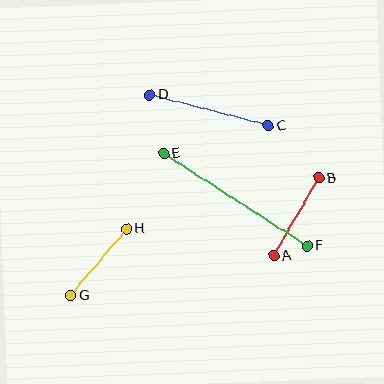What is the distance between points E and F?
The distance is approximately 171 pixels.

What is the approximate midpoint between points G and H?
The midpoint is at approximately (99, 262) pixels.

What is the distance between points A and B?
The distance is approximately 90 pixels.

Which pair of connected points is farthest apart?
Points E and F are farthest apart.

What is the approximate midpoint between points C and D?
The midpoint is at approximately (209, 110) pixels.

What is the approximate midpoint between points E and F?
The midpoint is at approximately (236, 200) pixels.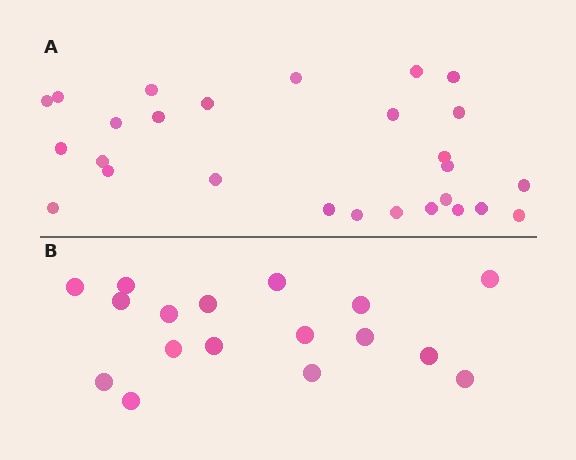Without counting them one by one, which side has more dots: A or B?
Region A (the top region) has more dots.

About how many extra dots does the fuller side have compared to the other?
Region A has roughly 10 or so more dots than region B.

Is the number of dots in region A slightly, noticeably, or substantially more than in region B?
Region A has substantially more. The ratio is roughly 1.6 to 1.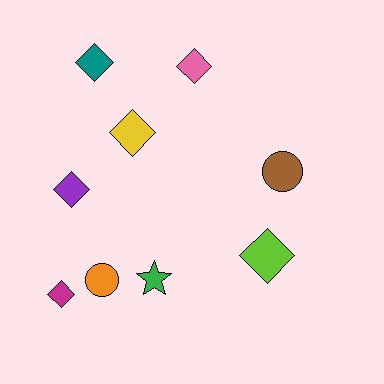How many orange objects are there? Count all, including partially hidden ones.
There is 1 orange object.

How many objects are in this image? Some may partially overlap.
There are 9 objects.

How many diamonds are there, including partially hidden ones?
There are 6 diamonds.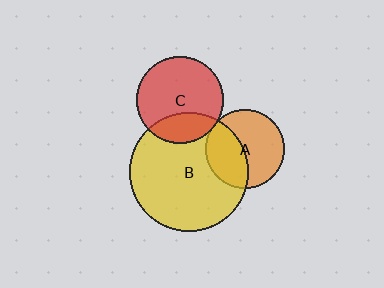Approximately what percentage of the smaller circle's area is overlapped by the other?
Approximately 40%.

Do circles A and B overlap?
Yes.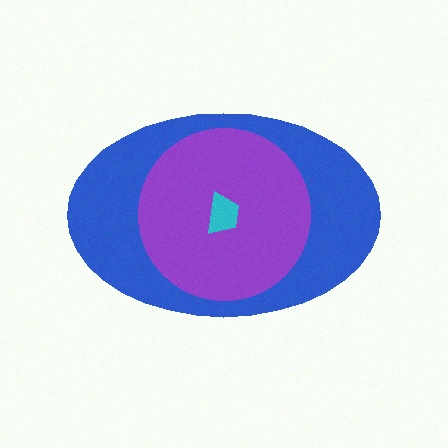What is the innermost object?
The cyan trapezoid.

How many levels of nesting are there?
3.